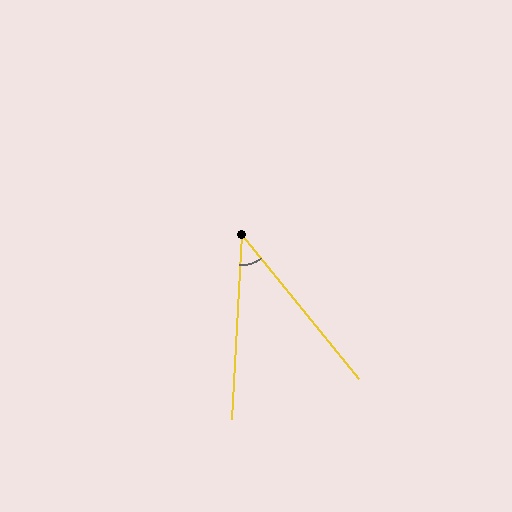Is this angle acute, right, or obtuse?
It is acute.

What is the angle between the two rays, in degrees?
Approximately 42 degrees.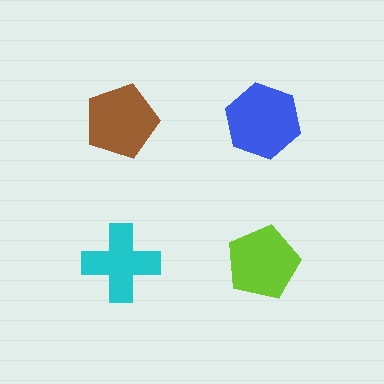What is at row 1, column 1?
A brown pentagon.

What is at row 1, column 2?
A blue hexagon.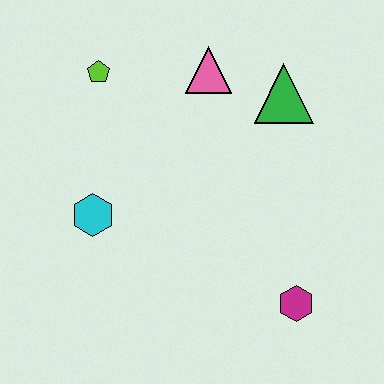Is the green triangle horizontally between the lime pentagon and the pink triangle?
No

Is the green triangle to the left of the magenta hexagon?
Yes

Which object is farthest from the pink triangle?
The magenta hexagon is farthest from the pink triangle.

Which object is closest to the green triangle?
The pink triangle is closest to the green triangle.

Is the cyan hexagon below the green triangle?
Yes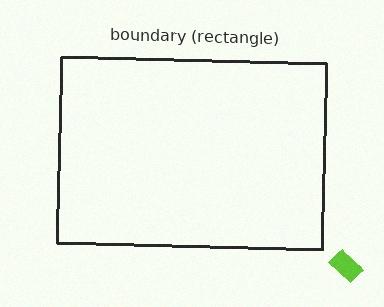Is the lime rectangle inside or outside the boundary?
Outside.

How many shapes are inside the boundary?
0 inside, 1 outside.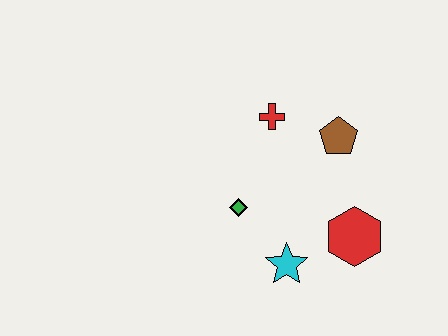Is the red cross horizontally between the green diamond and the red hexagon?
Yes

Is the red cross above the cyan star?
Yes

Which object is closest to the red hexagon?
The cyan star is closest to the red hexagon.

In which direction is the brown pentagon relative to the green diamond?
The brown pentagon is to the right of the green diamond.